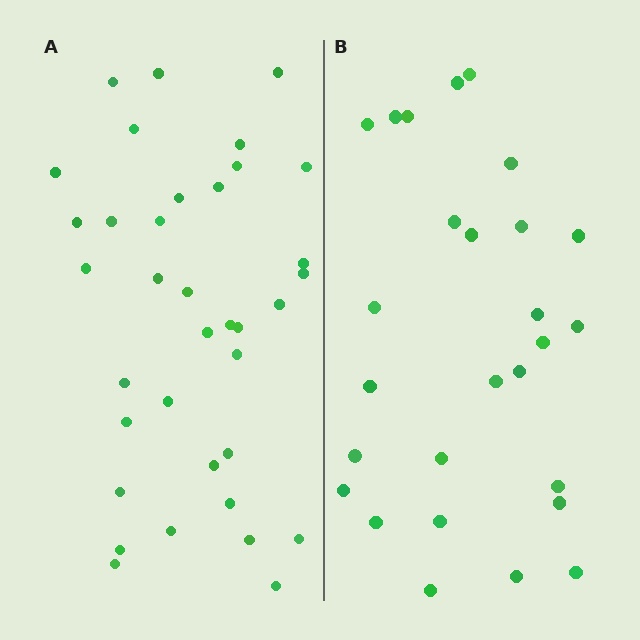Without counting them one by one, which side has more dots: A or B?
Region A (the left region) has more dots.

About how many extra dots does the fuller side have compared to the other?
Region A has roughly 8 or so more dots than region B.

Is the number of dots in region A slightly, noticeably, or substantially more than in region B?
Region A has noticeably more, but not dramatically so. The ratio is roughly 1.3 to 1.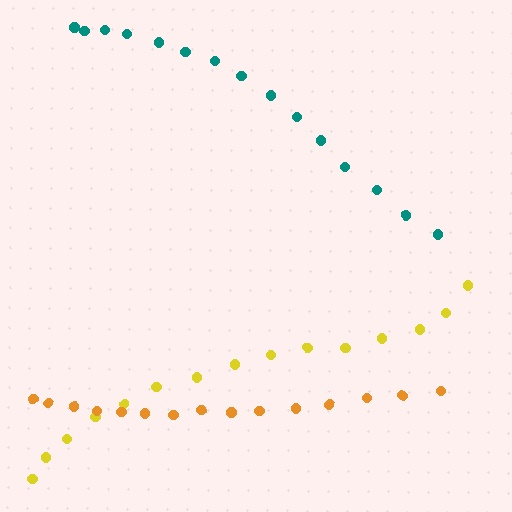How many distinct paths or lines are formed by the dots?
There are 3 distinct paths.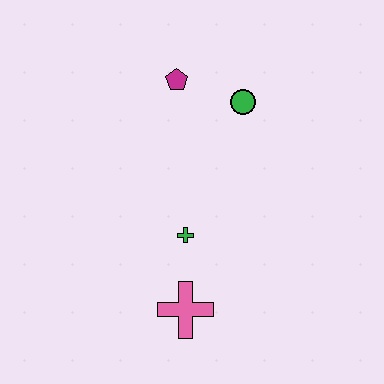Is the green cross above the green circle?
No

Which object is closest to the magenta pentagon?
The green circle is closest to the magenta pentagon.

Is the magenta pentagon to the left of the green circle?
Yes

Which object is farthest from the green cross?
The magenta pentagon is farthest from the green cross.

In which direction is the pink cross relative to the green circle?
The pink cross is below the green circle.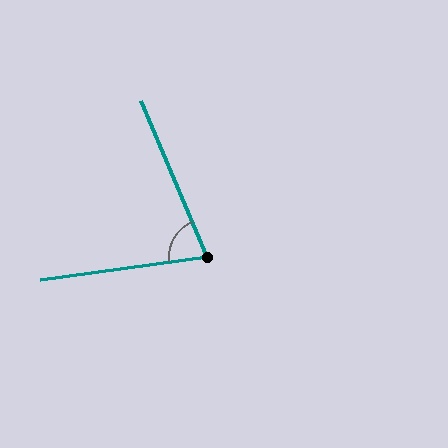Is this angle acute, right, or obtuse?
It is acute.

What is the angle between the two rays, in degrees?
Approximately 75 degrees.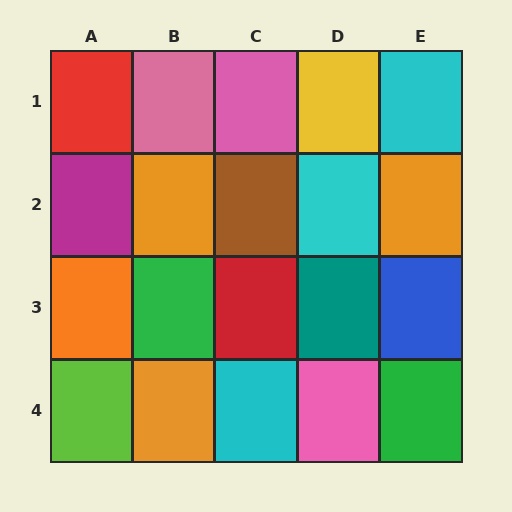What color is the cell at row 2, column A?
Magenta.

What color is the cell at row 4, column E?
Green.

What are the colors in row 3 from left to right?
Orange, green, red, teal, blue.